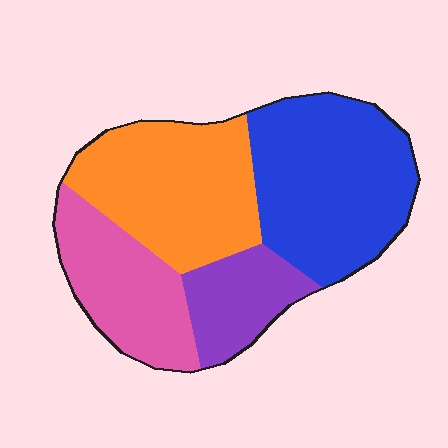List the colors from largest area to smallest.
From largest to smallest: blue, orange, pink, purple.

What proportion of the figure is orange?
Orange takes up between a sixth and a third of the figure.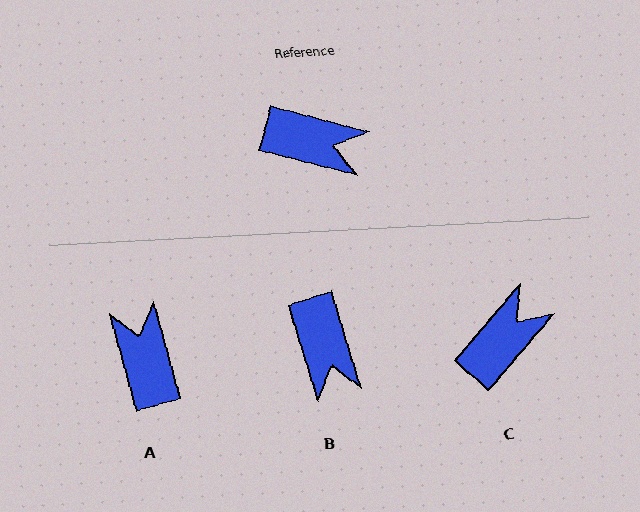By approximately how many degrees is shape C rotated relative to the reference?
Approximately 64 degrees counter-clockwise.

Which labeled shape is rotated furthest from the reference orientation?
A, about 120 degrees away.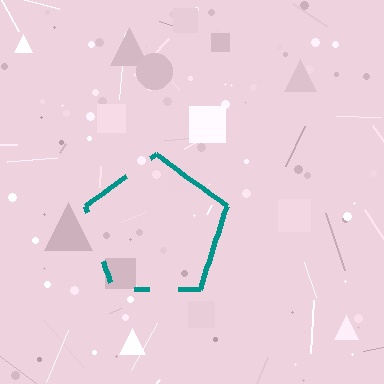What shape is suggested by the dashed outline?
The dashed outline suggests a pentagon.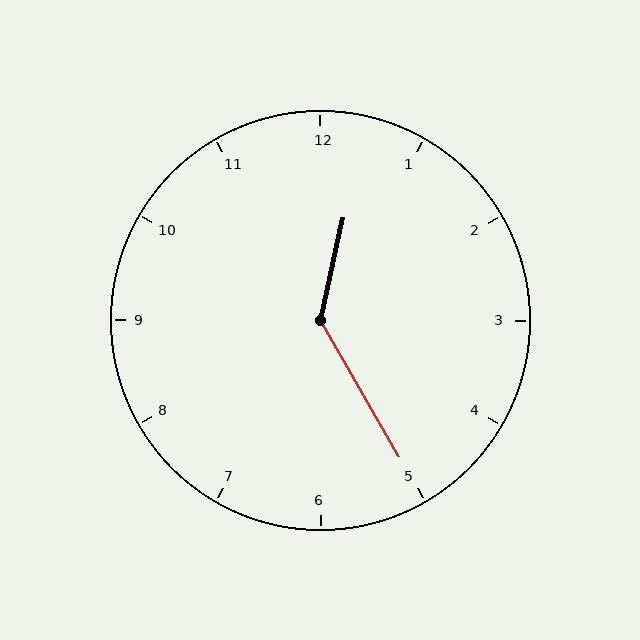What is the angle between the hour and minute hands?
Approximately 138 degrees.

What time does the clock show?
12:25.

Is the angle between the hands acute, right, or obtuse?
It is obtuse.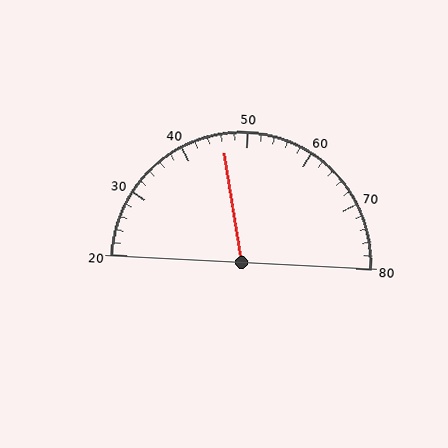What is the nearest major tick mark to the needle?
The nearest major tick mark is 50.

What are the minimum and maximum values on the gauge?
The gauge ranges from 20 to 80.